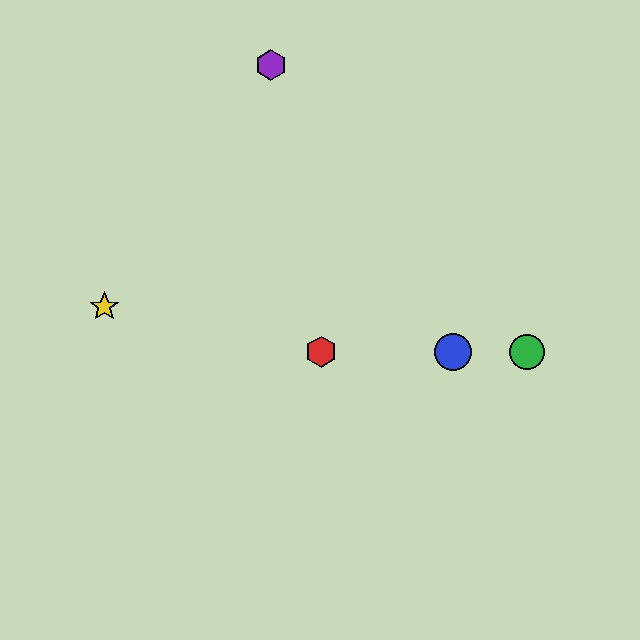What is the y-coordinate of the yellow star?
The yellow star is at y≈307.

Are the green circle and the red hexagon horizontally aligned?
Yes, both are at y≈352.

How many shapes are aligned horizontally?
3 shapes (the red hexagon, the blue circle, the green circle) are aligned horizontally.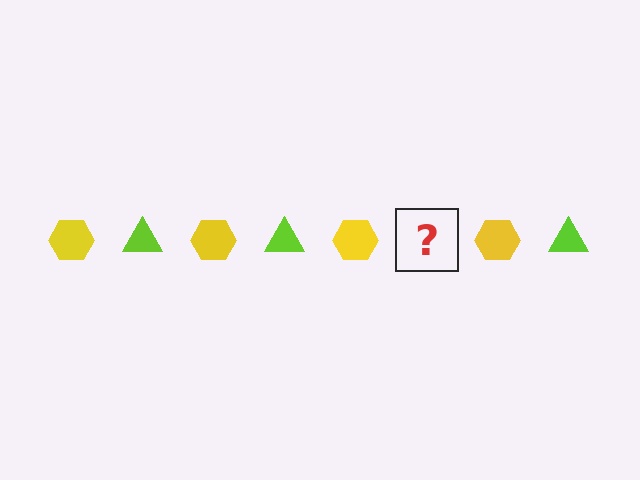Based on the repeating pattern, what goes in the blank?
The blank should be a lime triangle.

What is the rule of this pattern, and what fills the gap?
The rule is that the pattern alternates between yellow hexagon and lime triangle. The gap should be filled with a lime triangle.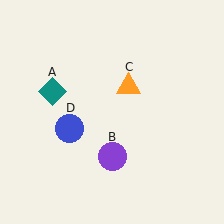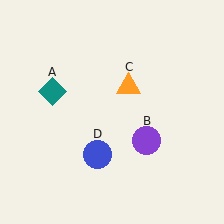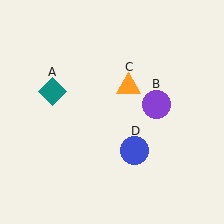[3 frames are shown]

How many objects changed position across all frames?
2 objects changed position: purple circle (object B), blue circle (object D).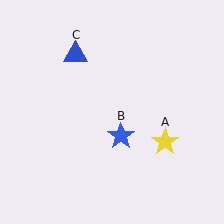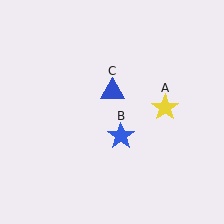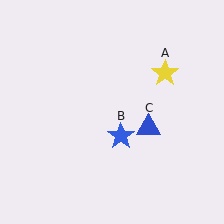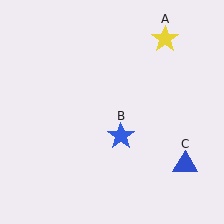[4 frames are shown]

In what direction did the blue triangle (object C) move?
The blue triangle (object C) moved down and to the right.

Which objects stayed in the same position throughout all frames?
Blue star (object B) remained stationary.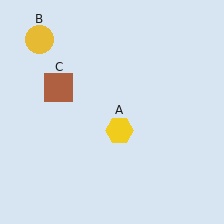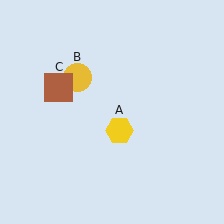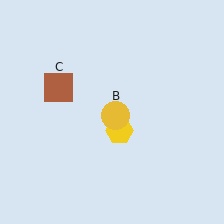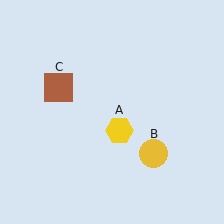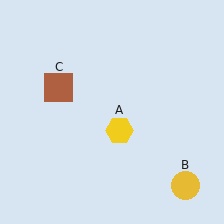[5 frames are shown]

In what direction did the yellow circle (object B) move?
The yellow circle (object B) moved down and to the right.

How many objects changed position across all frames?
1 object changed position: yellow circle (object B).